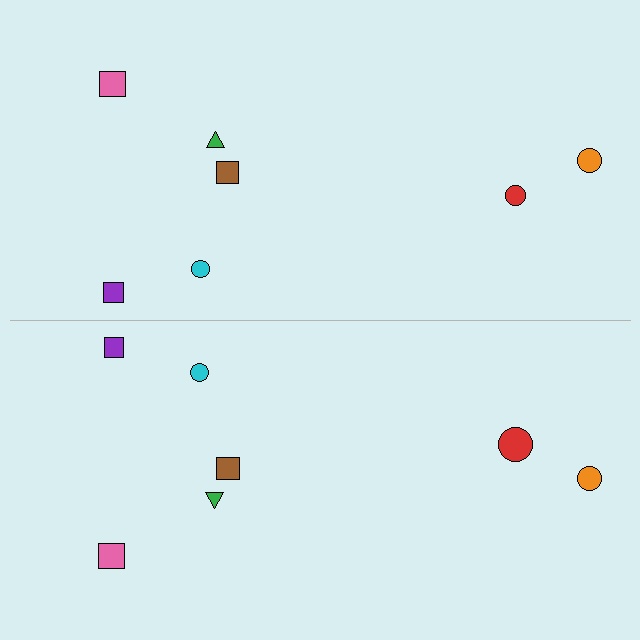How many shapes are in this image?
There are 14 shapes in this image.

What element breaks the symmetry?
The red circle on the bottom side has a different size than its mirror counterpart.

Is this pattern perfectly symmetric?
No, the pattern is not perfectly symmetric. The red circle on the bottom side has a different size than its mirror counterpart.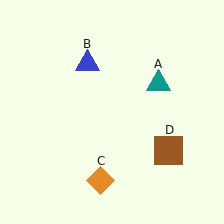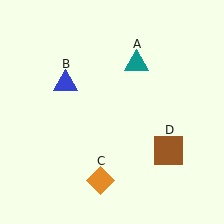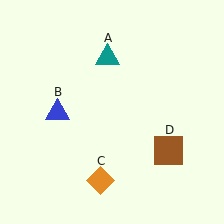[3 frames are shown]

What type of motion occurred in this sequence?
The teal triangle (object A), blue triangle (object B) rotated counterclockwise around the center of the scene.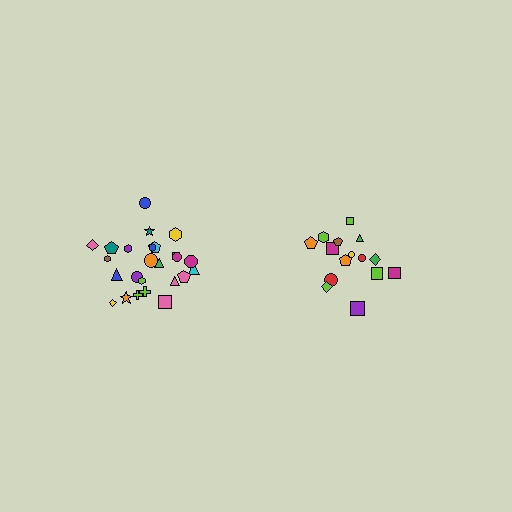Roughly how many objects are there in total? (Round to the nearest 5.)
Roughly 40 objects in total.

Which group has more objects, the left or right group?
The left group.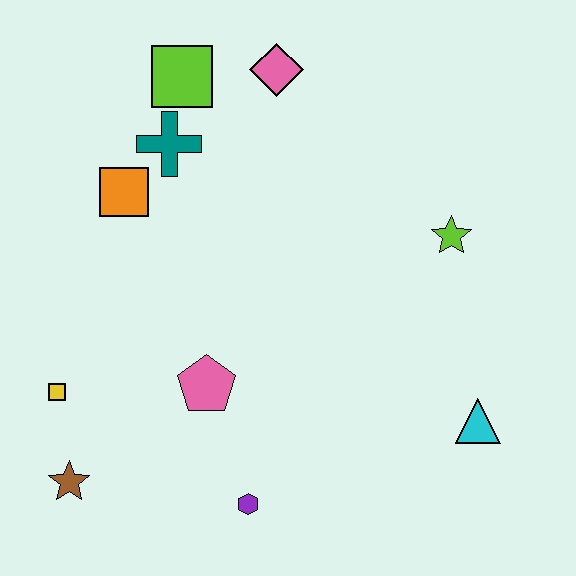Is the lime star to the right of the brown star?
Yes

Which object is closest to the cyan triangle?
The lime star is closest to the cyan triangle.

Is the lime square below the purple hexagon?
No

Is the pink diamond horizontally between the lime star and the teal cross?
Yes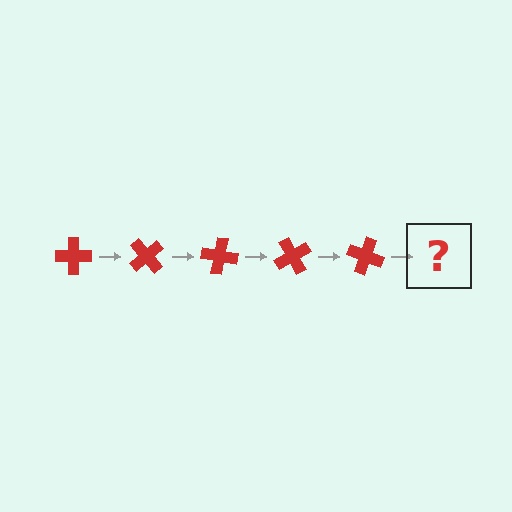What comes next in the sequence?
The next element should be a red cross rotated 250 degrees.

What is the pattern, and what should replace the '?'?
The pattern is that the cross rotates 50 degrees each step. The '?' should be a red cross rotated 250 degrees.